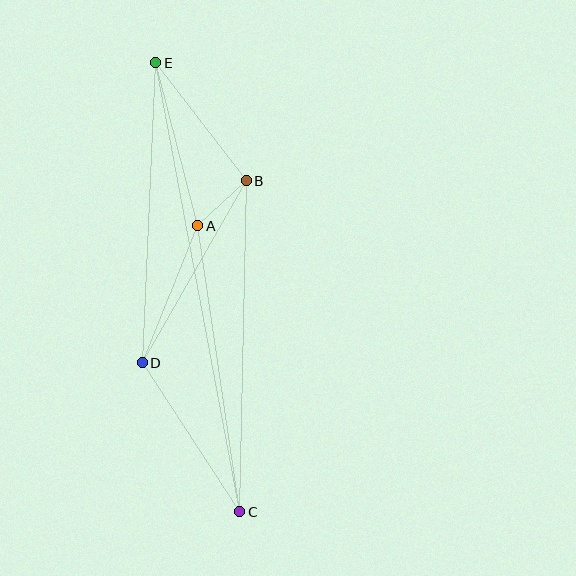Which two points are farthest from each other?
Points C and E are farthest from each other.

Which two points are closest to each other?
Points A and B are closest to each other.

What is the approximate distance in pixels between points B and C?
The distance between B and C is approximately 331 pixels.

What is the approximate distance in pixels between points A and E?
The distance between A and E is approximately 168 pixels.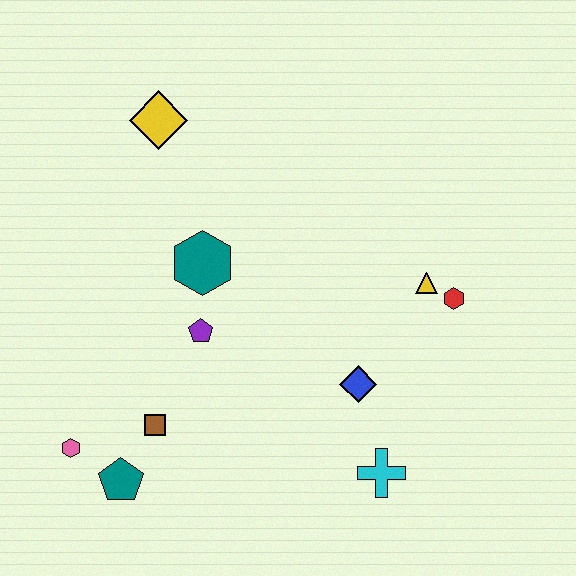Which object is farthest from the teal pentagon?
The red hexagon is farthest from the teal pentagon.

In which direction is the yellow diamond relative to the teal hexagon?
The yellow diamond is above the teal hexagon.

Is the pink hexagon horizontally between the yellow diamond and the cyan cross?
No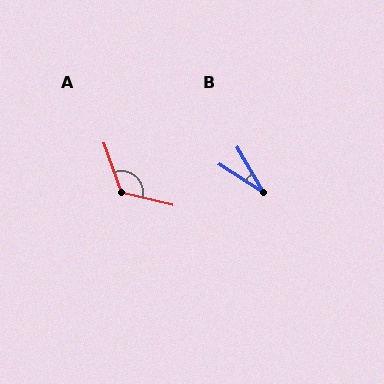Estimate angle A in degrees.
Approximately 123 degrees.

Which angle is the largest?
A, at approximately 123 degrees.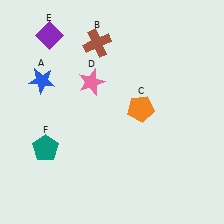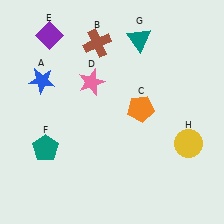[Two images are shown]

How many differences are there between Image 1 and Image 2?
There are 2 differences between the two images.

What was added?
A teal triangle (G), a yellow circle (H) were added in Image 2.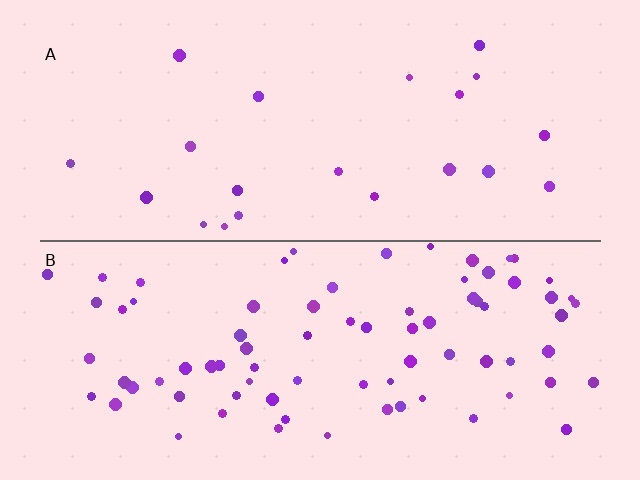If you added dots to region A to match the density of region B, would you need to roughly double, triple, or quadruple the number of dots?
Approximately quadruple.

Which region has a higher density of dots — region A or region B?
B (the bottom).